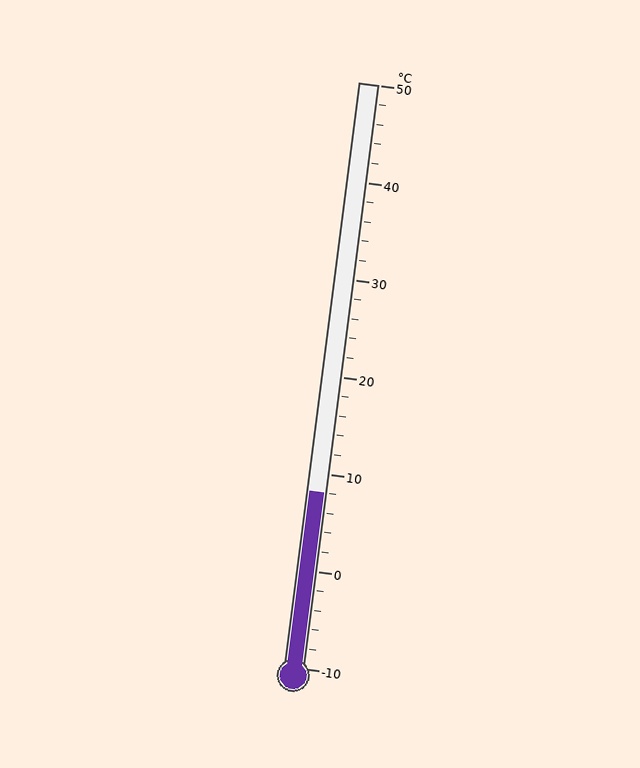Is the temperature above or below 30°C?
The temperature is below 30°C.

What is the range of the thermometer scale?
The thermometer scale ranges from -10°C to 50°C.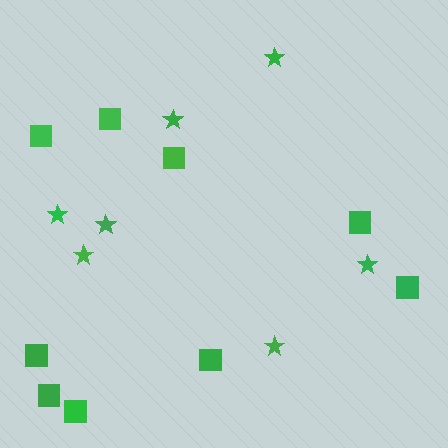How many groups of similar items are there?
There are 2 groups: one group of squares (9) and one group of stars (7).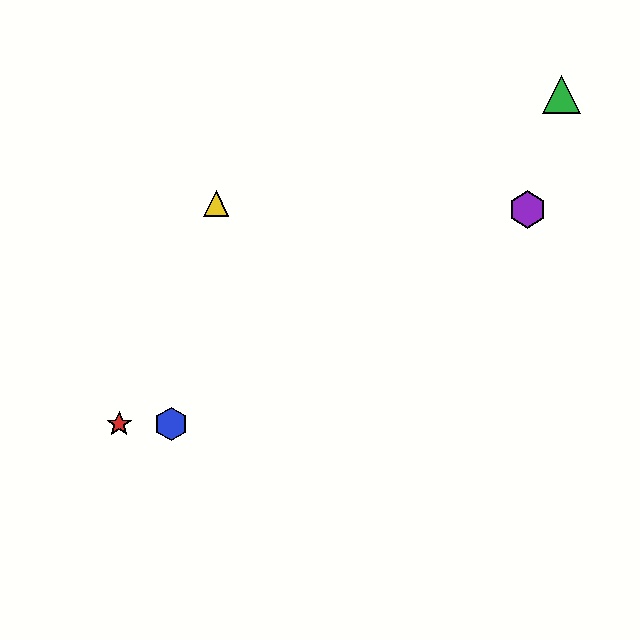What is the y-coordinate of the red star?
The red star is at y≈424.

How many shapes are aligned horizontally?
2 shapes (the red star, the blue hexagon) are aligned horizontally.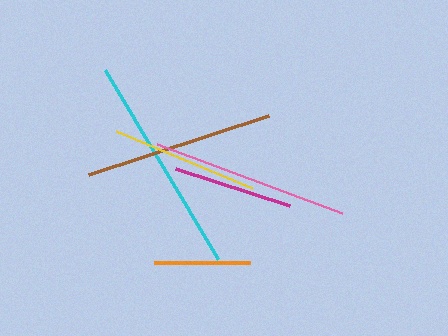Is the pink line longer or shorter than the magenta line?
The pink line is longer than the magenta line.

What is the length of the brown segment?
The brown segment is approximately 190 pixels long.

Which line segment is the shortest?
The orange line is the shortest at approximately 96 pixels.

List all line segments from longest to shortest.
From longest to shortest: cyan, pink, brown, yellow, magenta, orange.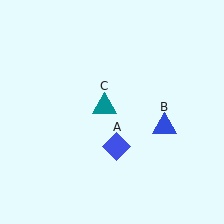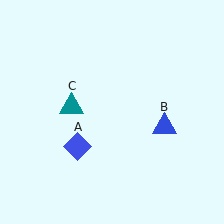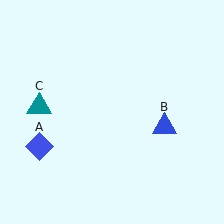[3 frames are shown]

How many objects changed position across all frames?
2 objects changed position: blue diamond (object A), teal triangle (object C).